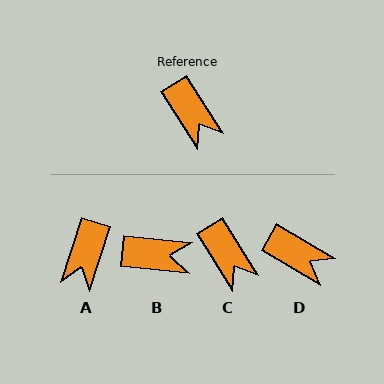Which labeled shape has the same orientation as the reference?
C.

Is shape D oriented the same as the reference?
No, it is off by about 28 degrees.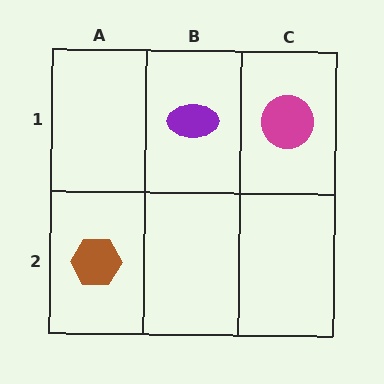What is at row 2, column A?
A brown hexagon.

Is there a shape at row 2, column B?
No, that cell is empty.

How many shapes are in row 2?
1 shape.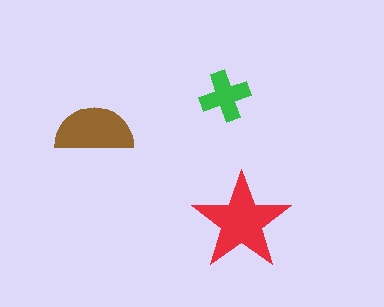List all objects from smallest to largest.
The green cross, the brown semicircle, the red star.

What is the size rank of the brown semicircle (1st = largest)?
2nd.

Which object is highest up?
The green cross is topmost.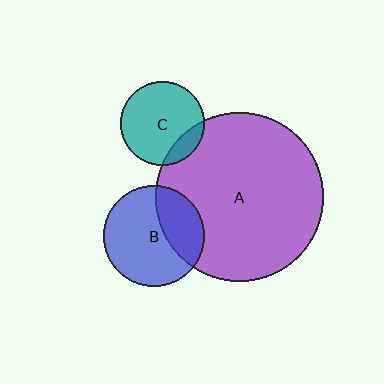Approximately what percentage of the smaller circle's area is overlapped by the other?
Approximately 15%.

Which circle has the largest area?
Circle A (purple).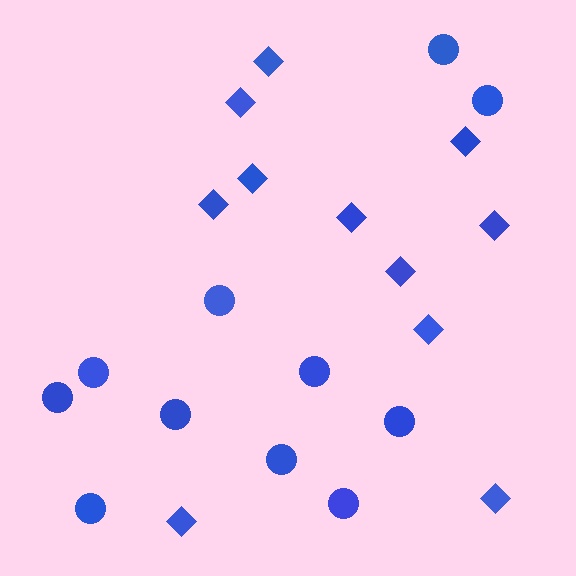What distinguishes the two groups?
There are 2 groups: one group of circles (11) and one group of diamonds (11).